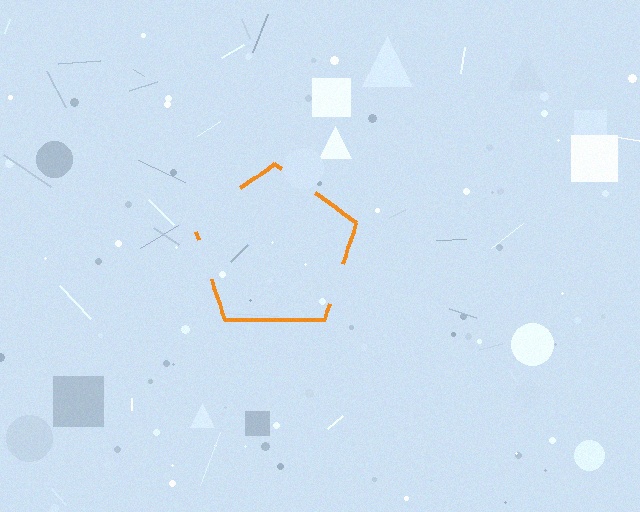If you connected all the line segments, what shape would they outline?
They would outline a pentagon.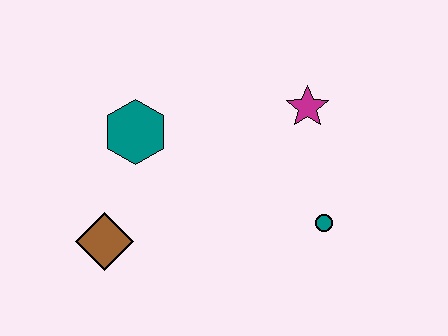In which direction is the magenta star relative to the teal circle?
The magenta star is above the teal circle.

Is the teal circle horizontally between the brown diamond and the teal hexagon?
No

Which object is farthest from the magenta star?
The brown diamond is farthest from the magenta star.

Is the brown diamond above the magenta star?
No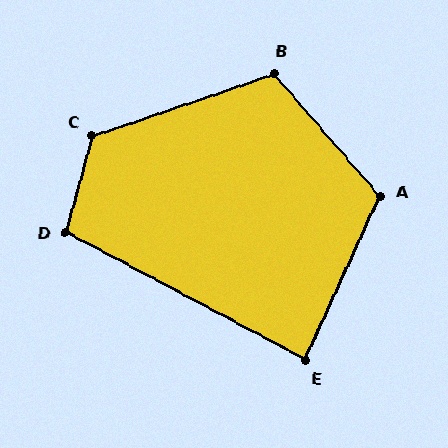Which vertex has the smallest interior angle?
E, at approximately 87 degrees.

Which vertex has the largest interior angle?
C, at approximately 124 degrees.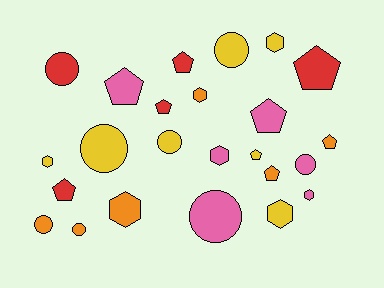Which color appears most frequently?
Yellow, with 7 objects.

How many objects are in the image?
There are 24 objects.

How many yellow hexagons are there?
There are 3 yellow hexagons.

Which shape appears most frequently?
Pentagon, with 9 objects.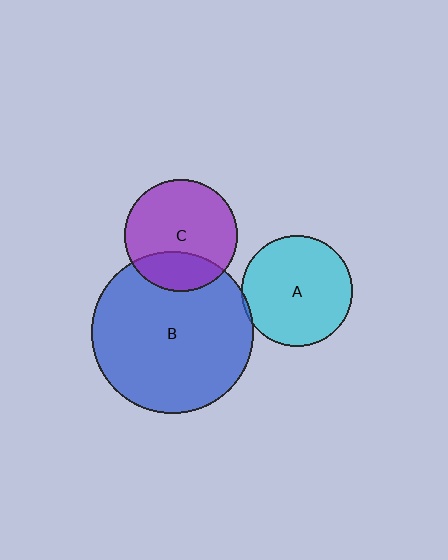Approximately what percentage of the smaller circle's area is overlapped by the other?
Approximately 25%.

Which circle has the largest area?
Circle B (blue).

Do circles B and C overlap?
Yes.